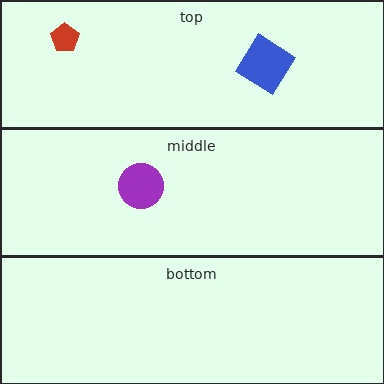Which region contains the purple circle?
The middle region.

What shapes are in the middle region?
The purple circle.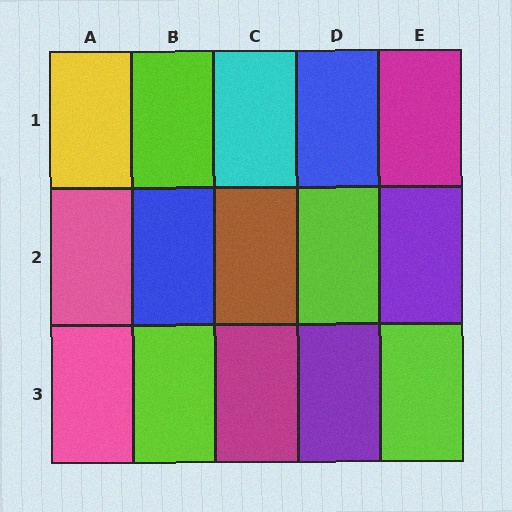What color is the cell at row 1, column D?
Blue.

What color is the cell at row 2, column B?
Blue.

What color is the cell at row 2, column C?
Brown.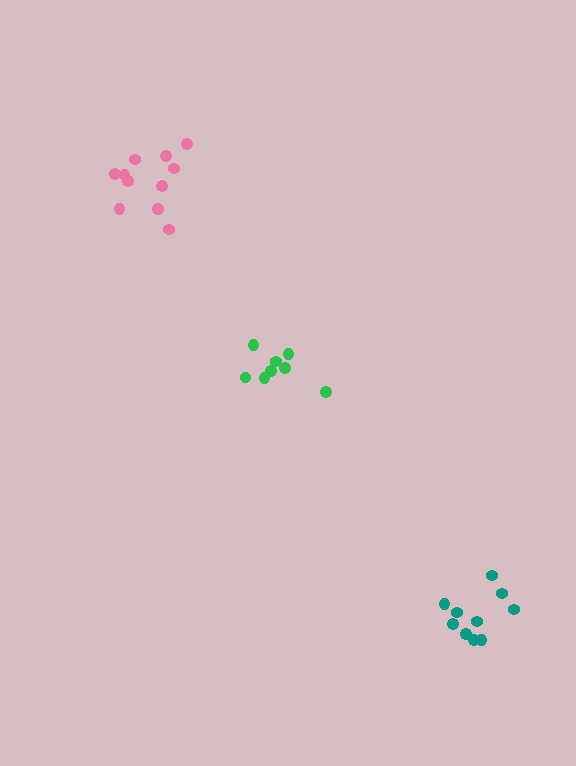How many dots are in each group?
Group 1: 10 dots, Group 2: 11 dots, Group 3: 8 dots (29 total).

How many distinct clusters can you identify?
There are 3 distinct clusters.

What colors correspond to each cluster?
The clusters are colored: teal, pink, green.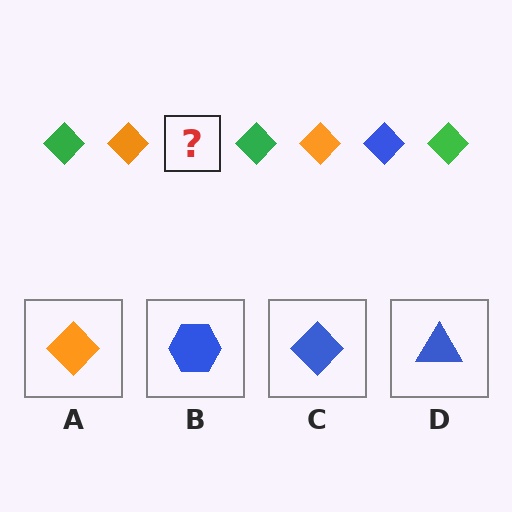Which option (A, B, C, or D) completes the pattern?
C.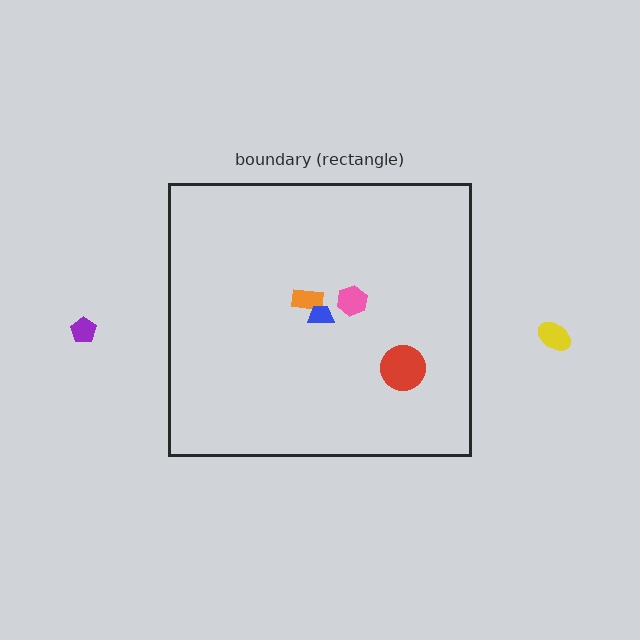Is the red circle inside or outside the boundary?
Inside.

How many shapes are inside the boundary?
4 inside, 2 outside.